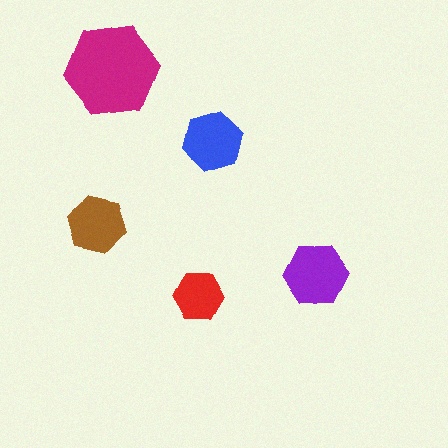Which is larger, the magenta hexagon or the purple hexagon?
The magenta one.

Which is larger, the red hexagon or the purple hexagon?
The purple one.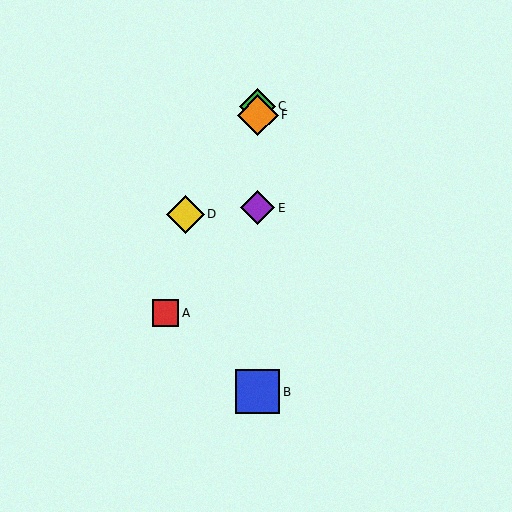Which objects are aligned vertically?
Objects B, C, E, F are aligned vertically.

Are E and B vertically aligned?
Yes, both are at x≈258.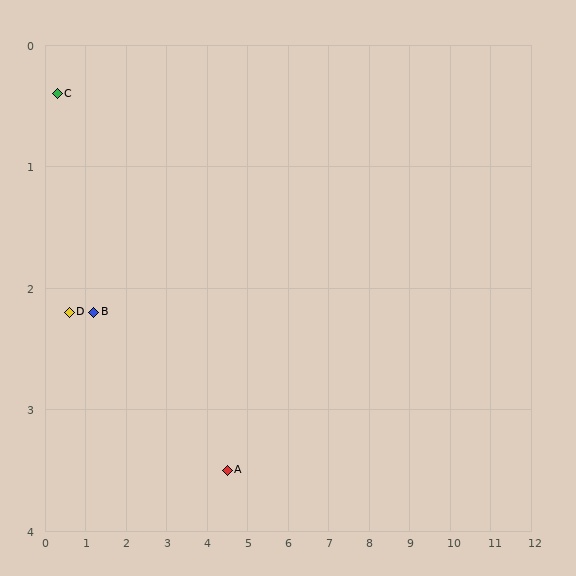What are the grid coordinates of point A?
Point A is at approximately (4.5, 3.5).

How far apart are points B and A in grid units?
Points B and A are about 3.5 grid units apart.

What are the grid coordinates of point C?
Point C is at approximately (0.3, 0.4).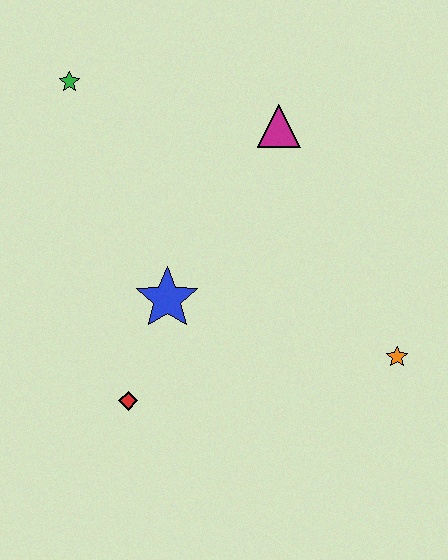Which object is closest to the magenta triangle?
The blue star is closest to the magenta triangle.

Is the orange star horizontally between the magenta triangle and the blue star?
No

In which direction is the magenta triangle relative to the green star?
The magenta triangle is to the right of the green star.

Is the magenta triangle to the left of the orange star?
Yes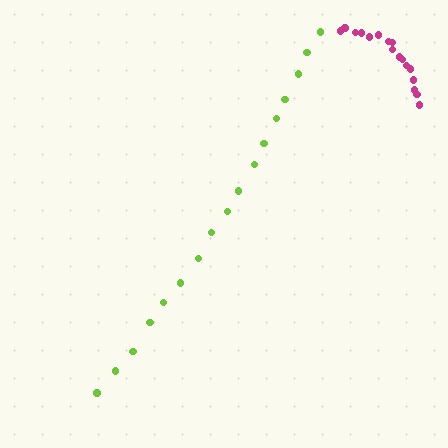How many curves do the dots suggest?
There are 2 distinct paths.